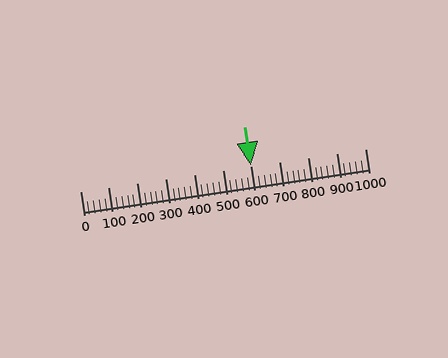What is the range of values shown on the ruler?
The ruler shows values from 0 to 1000.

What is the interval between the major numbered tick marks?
The major tick marks are spaced 100 units apart.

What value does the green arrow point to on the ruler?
The green arrow points to approximately 600.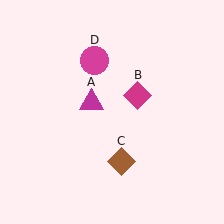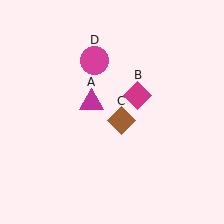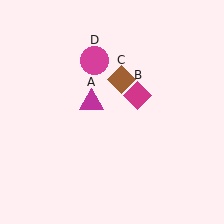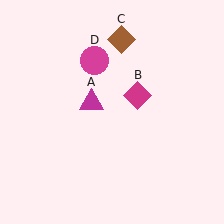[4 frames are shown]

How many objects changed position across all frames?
1 object changed position: brown diamond (object C).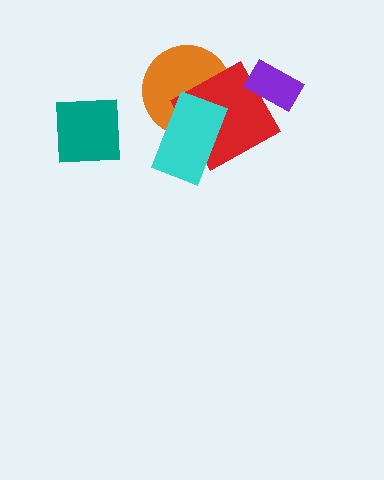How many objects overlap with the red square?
3 objects overlap with the red square.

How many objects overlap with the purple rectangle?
1 object overlaps with the purple rectangle.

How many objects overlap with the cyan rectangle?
2 objects overlap with the cyan rectangle.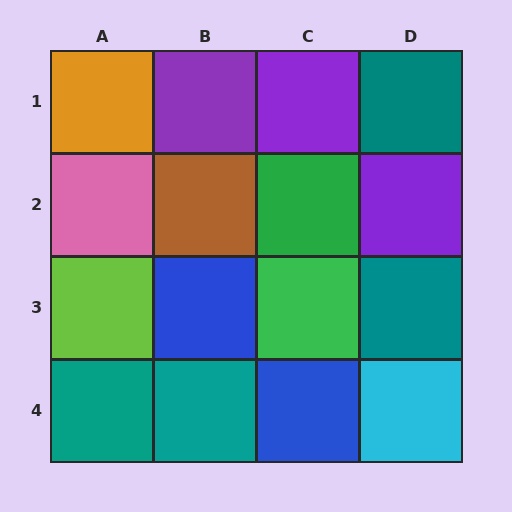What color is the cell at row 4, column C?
Blue.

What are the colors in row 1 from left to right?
Orange, purple, purple, teal.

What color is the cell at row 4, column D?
Cyan.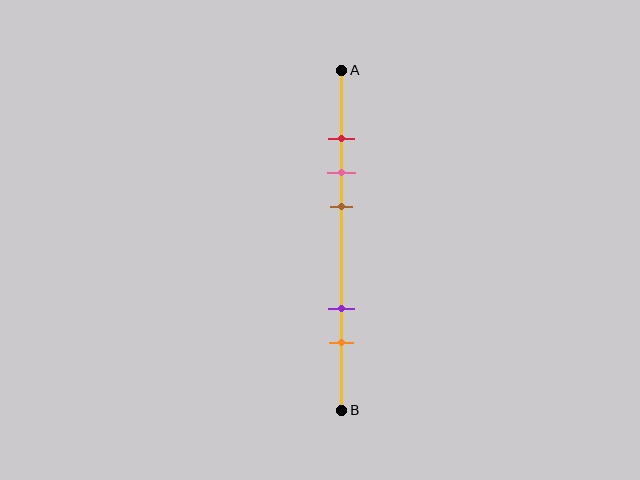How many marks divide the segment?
There are 5 marks dividing the segment.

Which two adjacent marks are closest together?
The red and pink marks are the closest adjacent pair.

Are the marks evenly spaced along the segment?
No, the marks are not evenly spaced.